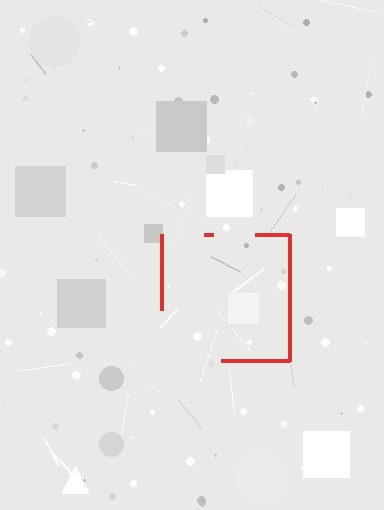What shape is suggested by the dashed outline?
The dashed outline suggests a square.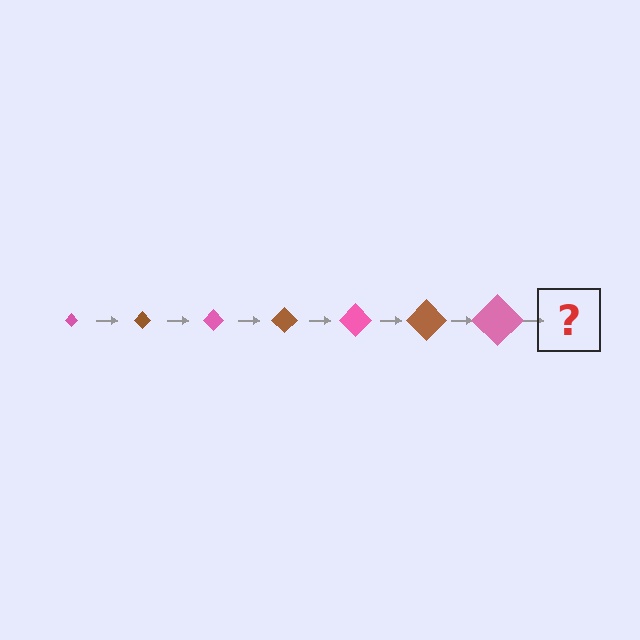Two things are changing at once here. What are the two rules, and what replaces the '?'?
The two rules are that the diamond grows larger each step and the color cycles through pink and brown. The '?' should be a brown diamond, larger than the previous one.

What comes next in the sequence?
The next element should be a brown diamond, larger than the previous one.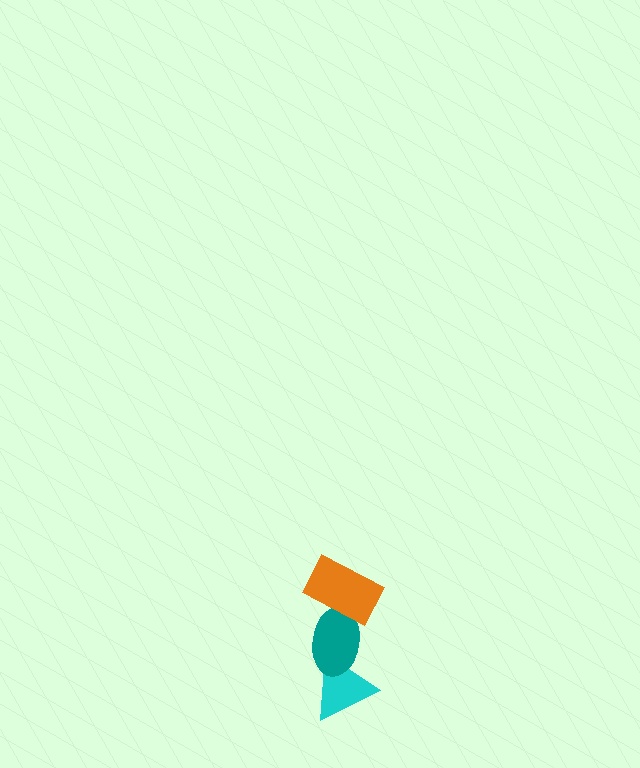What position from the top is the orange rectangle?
The orange rectangle is 1st from the top.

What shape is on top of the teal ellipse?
The orange rectangle is on top of the teal ellipse.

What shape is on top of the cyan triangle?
The teal ellipse is on top of the cyan triangle.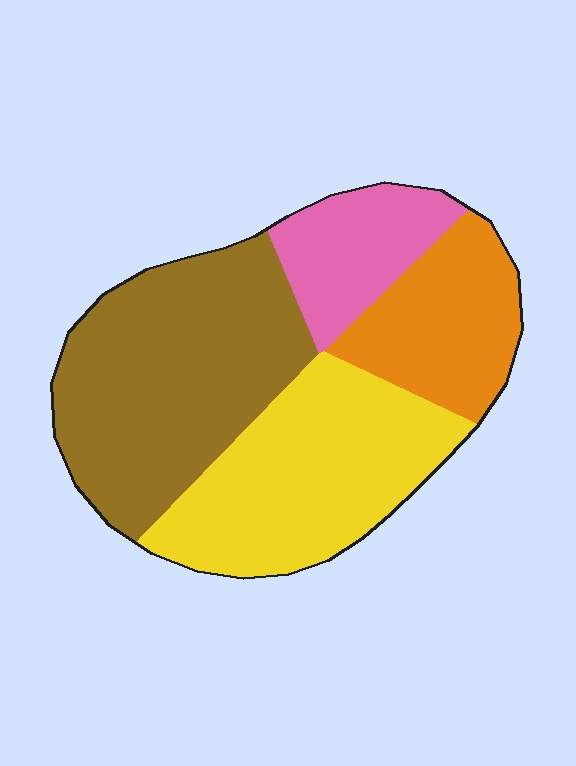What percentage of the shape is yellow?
Yellow covers 31% of the shape.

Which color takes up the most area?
Brown, at roughly 40%.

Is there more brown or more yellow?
Brown.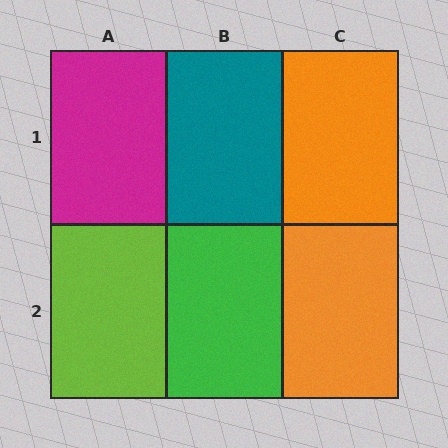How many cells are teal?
1 cell is teal.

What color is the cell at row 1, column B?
Teal.